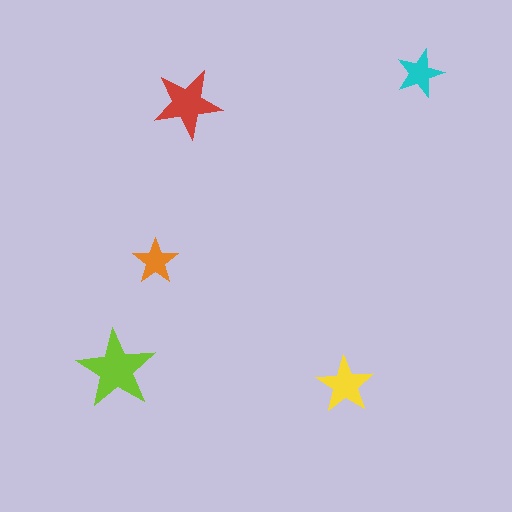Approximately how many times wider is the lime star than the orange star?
About 1.5 times wider.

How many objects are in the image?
There are 5 objects in the image.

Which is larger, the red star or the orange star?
The red one.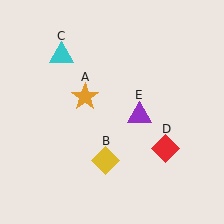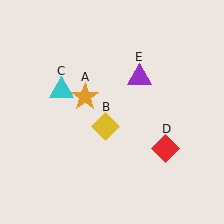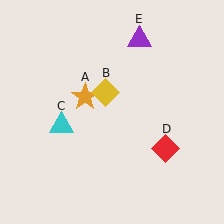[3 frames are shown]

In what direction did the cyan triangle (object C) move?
The cyan triangle (object C) moved down.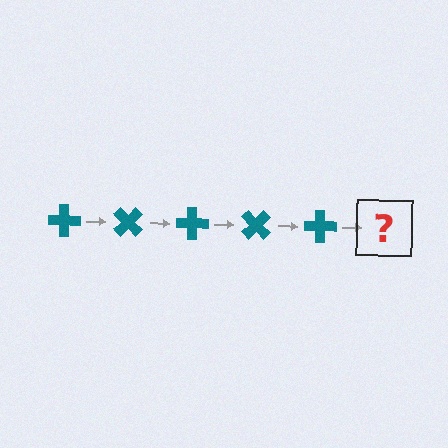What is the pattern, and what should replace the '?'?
The pattern is that the cross rotates 45 degrees each step. The '?' should be a teal cross rotated 225 degrees.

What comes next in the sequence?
The next element should be a teal cross rotated 225 degrees.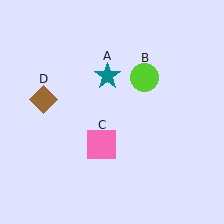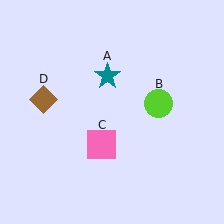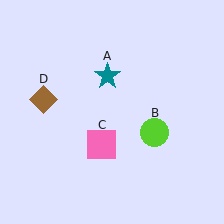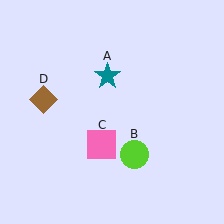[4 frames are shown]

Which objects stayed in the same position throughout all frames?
Teal star (object A) and pink square (object C) and brown diamond (object D) remained stationary.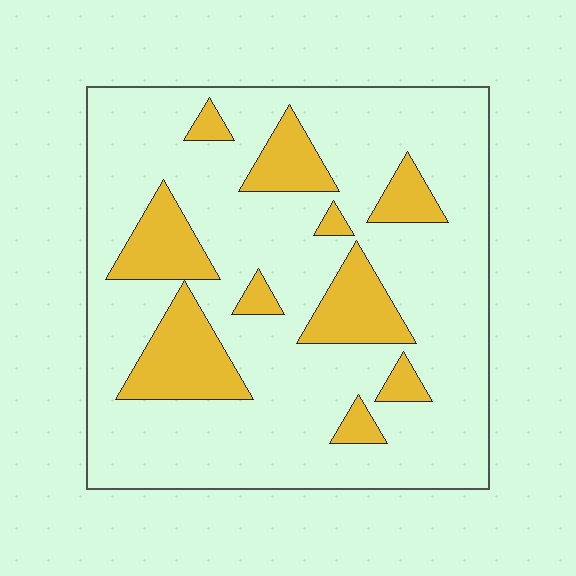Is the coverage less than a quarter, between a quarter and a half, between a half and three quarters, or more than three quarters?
Less than a quarter.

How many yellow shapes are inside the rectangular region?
10.